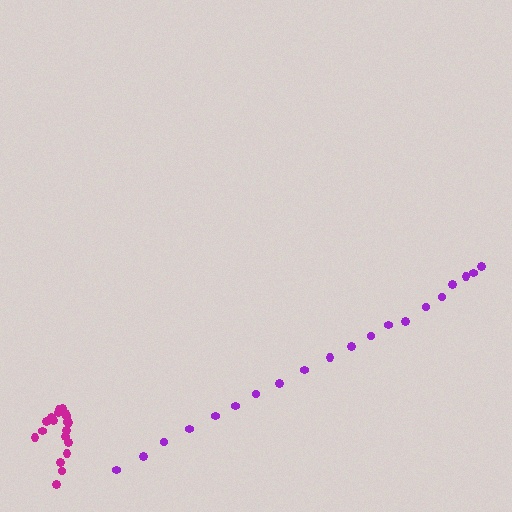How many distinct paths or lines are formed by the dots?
There are 2 distinct paths.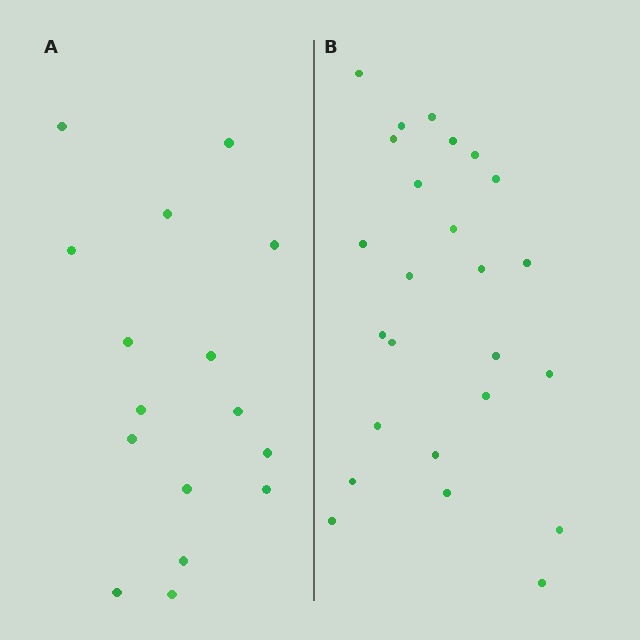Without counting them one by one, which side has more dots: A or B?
Region B (the right region) has more dots.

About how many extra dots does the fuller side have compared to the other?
Region B has roughly 8 or so more dots than region A.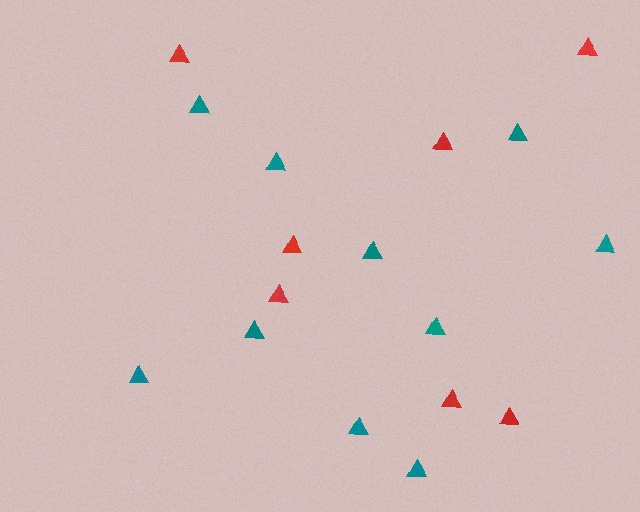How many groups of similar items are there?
There are 2 groups: one group of red triangles (7) and one group of teal triangles (10).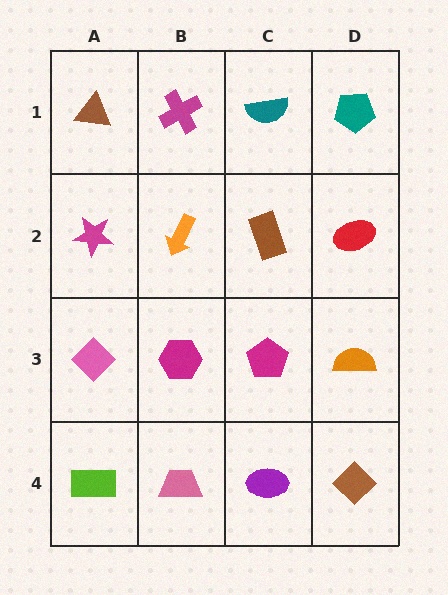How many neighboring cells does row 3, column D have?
3.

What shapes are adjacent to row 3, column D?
A red ellipse (row 2, column D), a brown diamond (row 4, column D), a magenta pentagon (row 3, column C).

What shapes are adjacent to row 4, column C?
A magenta pentagon (row 3, column C), a pink trapezoid (row 4, column B), a brown diamond (row 4, column D).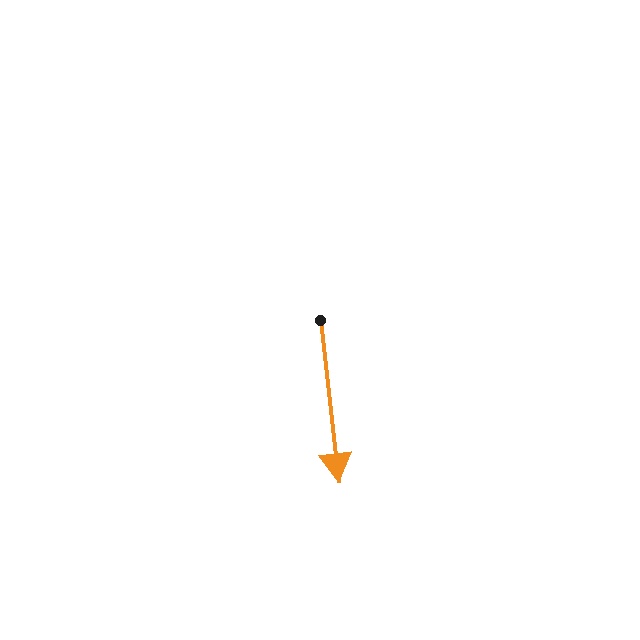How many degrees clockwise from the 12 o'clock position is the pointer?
Approximately 173 degrees.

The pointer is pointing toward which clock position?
Roughly 6 o'clock.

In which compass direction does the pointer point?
South.